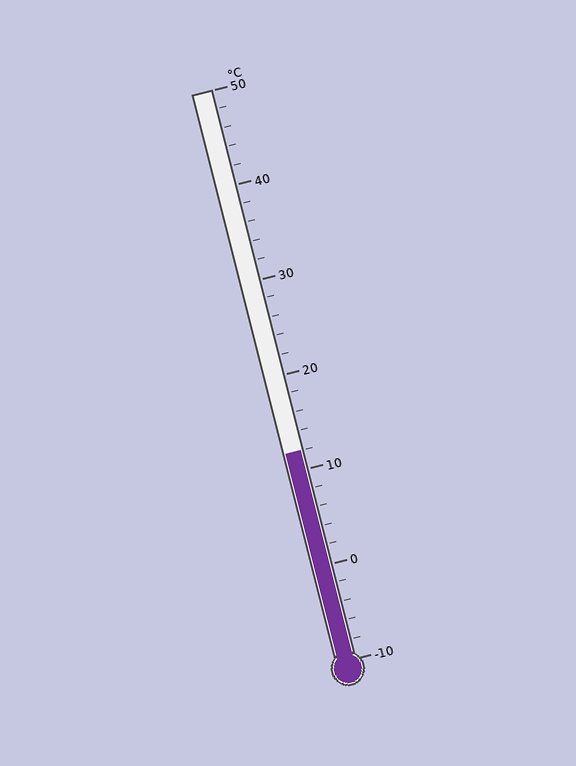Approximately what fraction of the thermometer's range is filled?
The thermometer is filled to approximately 35% of its range.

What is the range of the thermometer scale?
The thermometer scale ranges from -10°C to 50°C.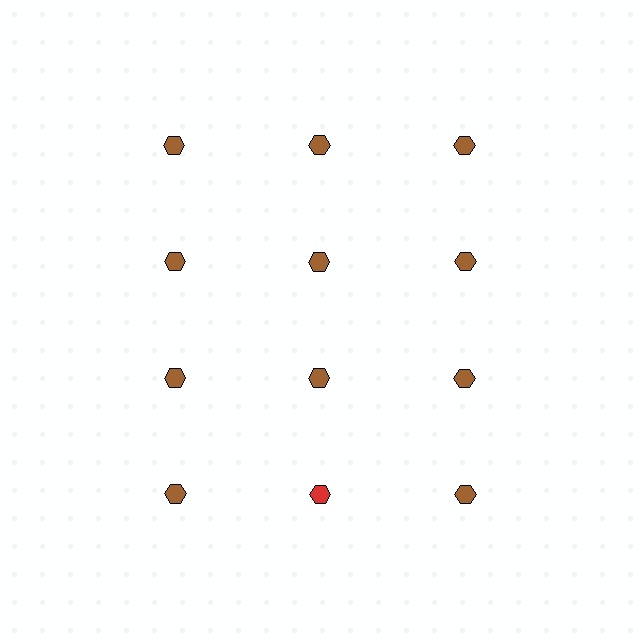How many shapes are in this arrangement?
There are 12 shapes arranged in a grid pattern.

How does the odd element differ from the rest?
It has a different color: red instead of brown.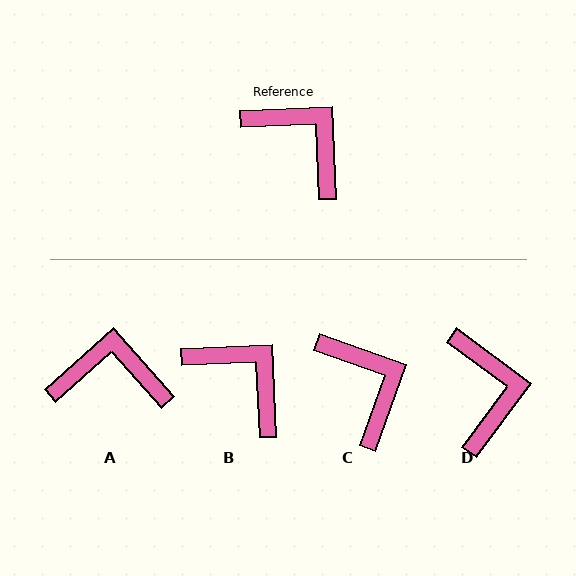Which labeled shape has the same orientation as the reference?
B.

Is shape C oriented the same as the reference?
No, it is off by about 22 degrees.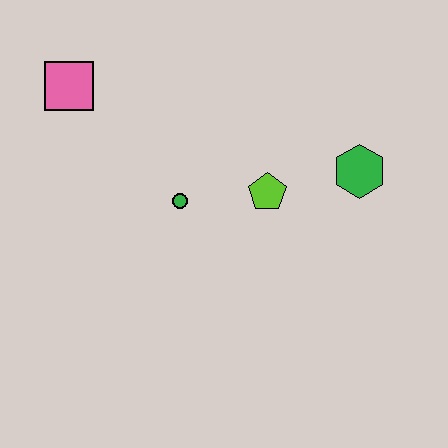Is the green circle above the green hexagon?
No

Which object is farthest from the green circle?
The green hexagon is farthest from the green circle.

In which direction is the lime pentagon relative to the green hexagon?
The lime pentagon is to the left of the green hexagon.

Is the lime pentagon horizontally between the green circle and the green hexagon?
Yes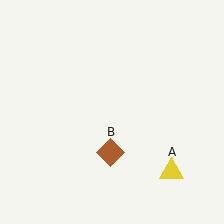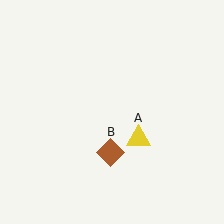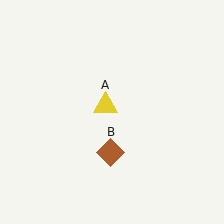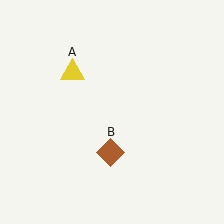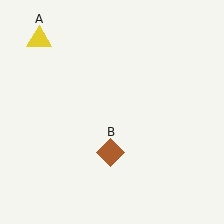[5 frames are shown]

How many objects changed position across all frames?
1 object changed position: yellow triangle (object A).